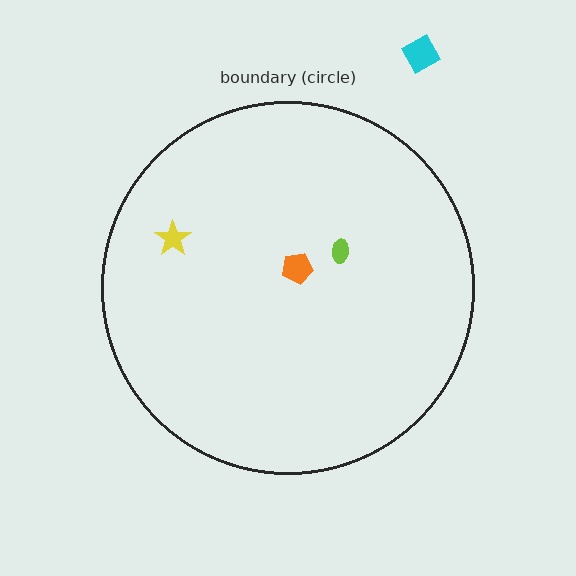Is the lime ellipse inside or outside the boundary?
Inside.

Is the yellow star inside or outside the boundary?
Inside.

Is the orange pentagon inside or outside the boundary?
Inside.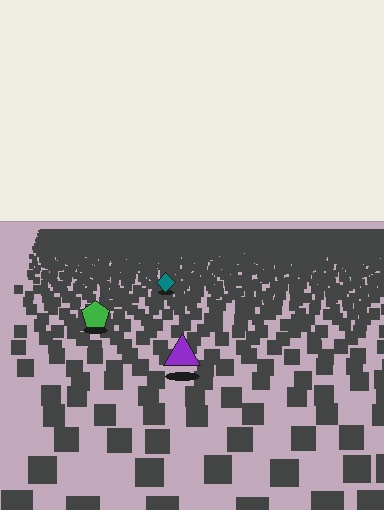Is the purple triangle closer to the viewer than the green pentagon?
Yes. The purple triangle is closer — you can tell from the texture gradient: the ground texture is coarser near it.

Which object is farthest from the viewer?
The teal diamond is farthest from the viewer. It appears smaller and the ground texture around it is denser.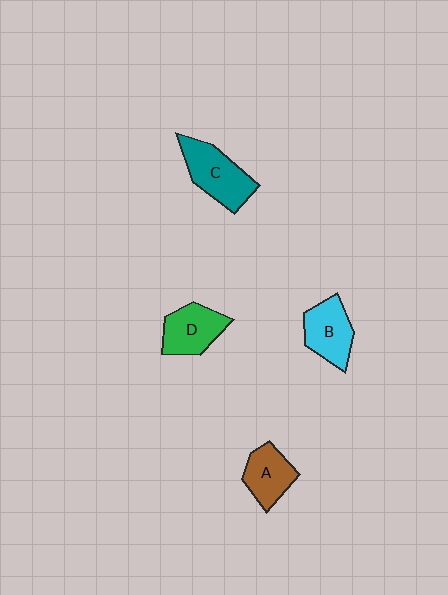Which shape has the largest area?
Shape C (teal).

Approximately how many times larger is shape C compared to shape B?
Approximately 1.2 times.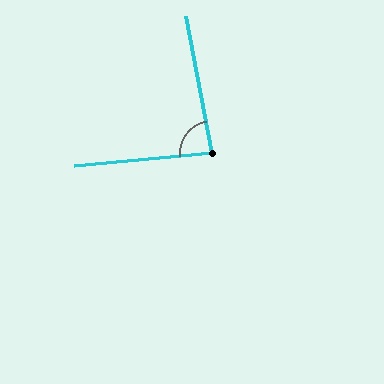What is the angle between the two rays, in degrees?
Approximately 85 degrees.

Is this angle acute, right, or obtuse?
It is acute.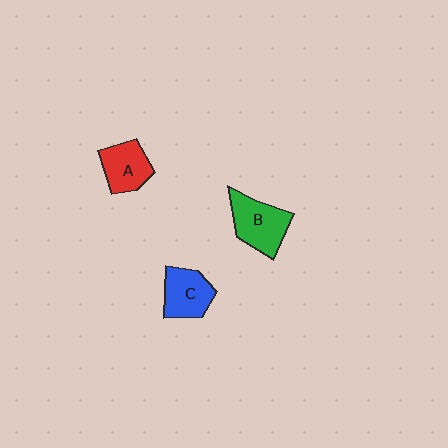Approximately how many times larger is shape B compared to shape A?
Approximately 1.2 times.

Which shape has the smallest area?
Shape A (red).